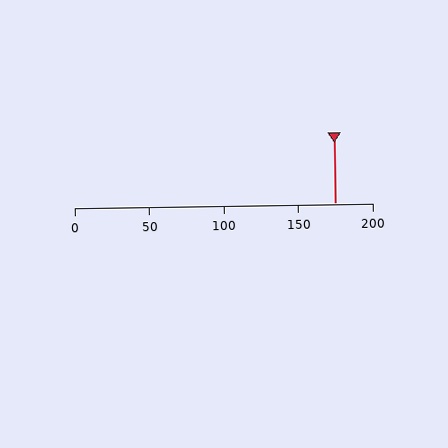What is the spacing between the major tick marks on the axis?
The major ticks are spaced 50 apart.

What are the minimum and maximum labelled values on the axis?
The axis runs from 0 to 200.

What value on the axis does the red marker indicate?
The marker indicates approximately 175.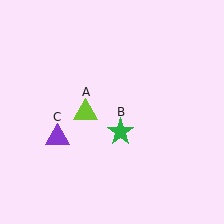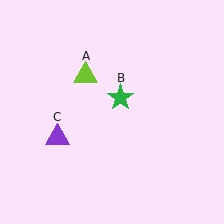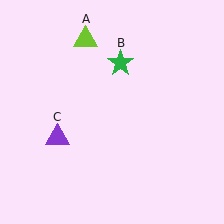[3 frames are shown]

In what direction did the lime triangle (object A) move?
The lime triangle (object A) moved up.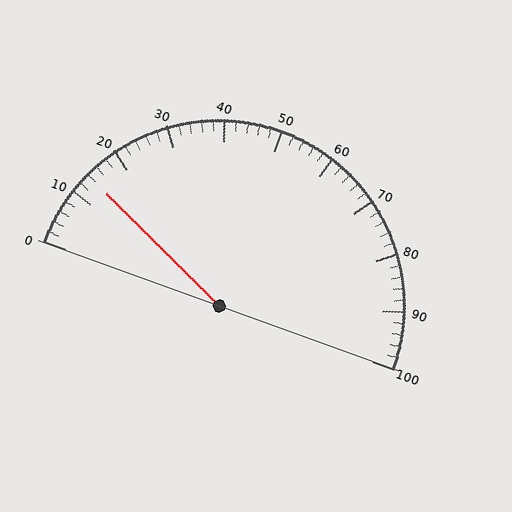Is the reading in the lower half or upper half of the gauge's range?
The reading is in the lower half of the range (0 to 100).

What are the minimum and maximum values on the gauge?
The gauge ranges from 0 to 100.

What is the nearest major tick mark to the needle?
The nearest major tick mark is 10.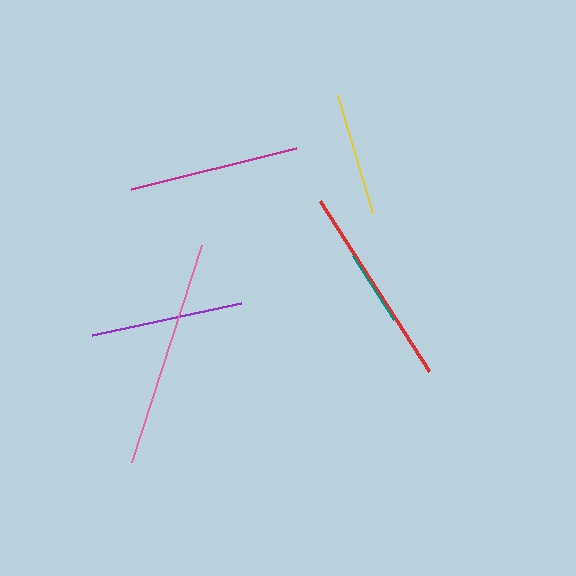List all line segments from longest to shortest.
From longest to shortest: pink, red, magenta, purple, yellow, teal.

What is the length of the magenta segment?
The magenta segment is approximately 170 pixels long.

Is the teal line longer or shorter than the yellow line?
The yellow line is longer than the teal line.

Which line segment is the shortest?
The teal line is the shortest at approximately 76 pixels.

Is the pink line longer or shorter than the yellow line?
The pink line is longer than the yellow line.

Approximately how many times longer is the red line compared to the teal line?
The red line is approximately 2.7 times the length of the teal line.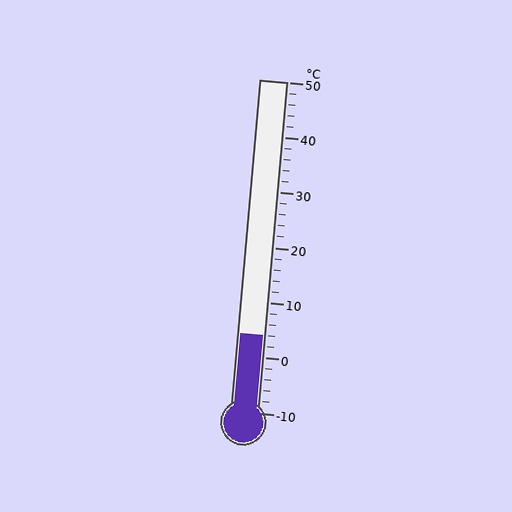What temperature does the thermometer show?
The thermometer shows approximately 4°C.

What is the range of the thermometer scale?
The thermometer scale ranges from -10°C to 50°C.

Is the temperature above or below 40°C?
The temperature is below 40°C.